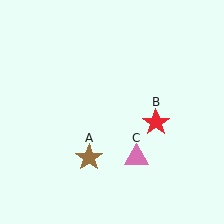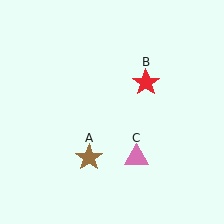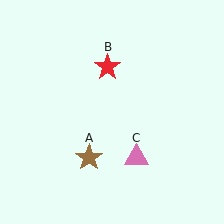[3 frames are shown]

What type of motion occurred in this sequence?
The red star (object B) rotated counterclockwise around the center of the scene.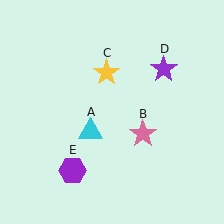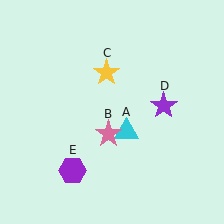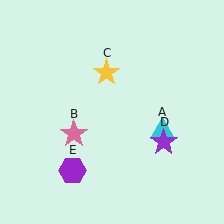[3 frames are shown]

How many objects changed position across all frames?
3 objects changed position: cyan triangle (object A), pink star (object B), purple star (object D).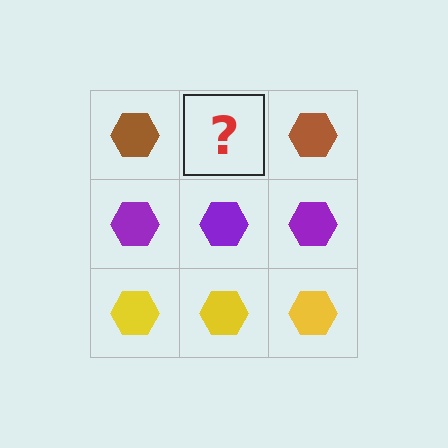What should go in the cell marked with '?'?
The missing cell should contain a brown hexagon.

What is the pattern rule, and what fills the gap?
The rule is that each row has a consistent color. The gap should be filled with a brown hexagon.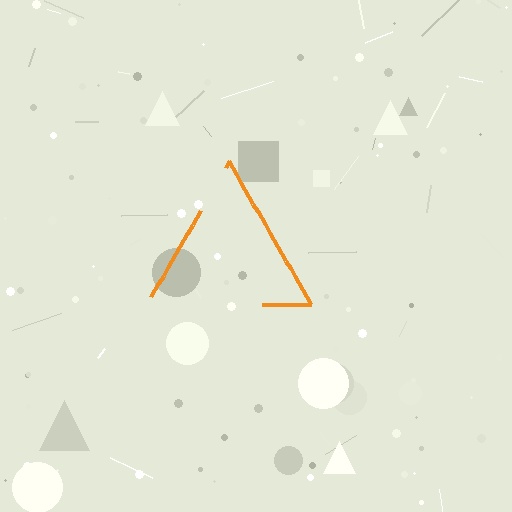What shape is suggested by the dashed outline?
The dashed outline suggests a triangle.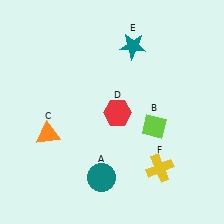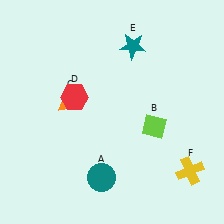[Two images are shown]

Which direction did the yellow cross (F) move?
The yellow cross (F) moved right.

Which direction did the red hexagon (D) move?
The red hexagon (D) moved left.